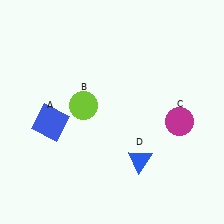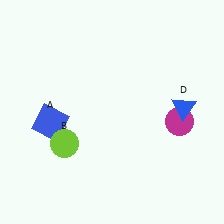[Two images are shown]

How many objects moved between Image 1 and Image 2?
2 objects moved between the two images.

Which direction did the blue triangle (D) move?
The blue triangle (D) moved up.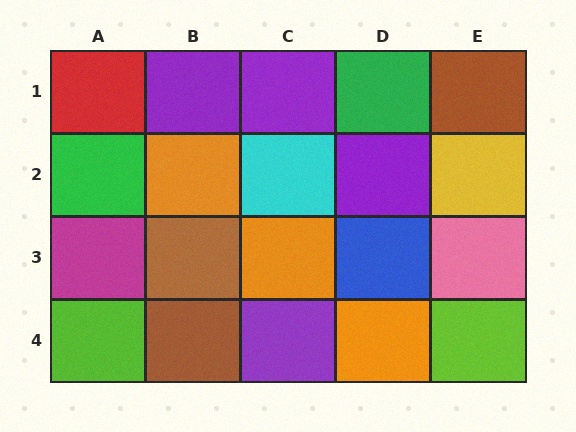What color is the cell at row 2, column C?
Cyan.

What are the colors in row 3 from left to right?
Magenta, brown, orange, blue, pink.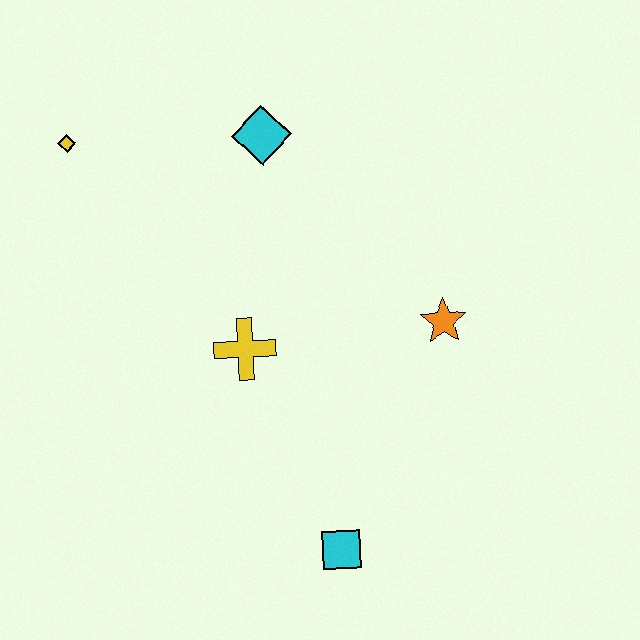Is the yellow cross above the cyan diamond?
No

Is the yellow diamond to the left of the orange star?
Yes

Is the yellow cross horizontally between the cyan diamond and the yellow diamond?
Yes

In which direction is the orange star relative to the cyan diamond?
The orange star is below the cyan diamond.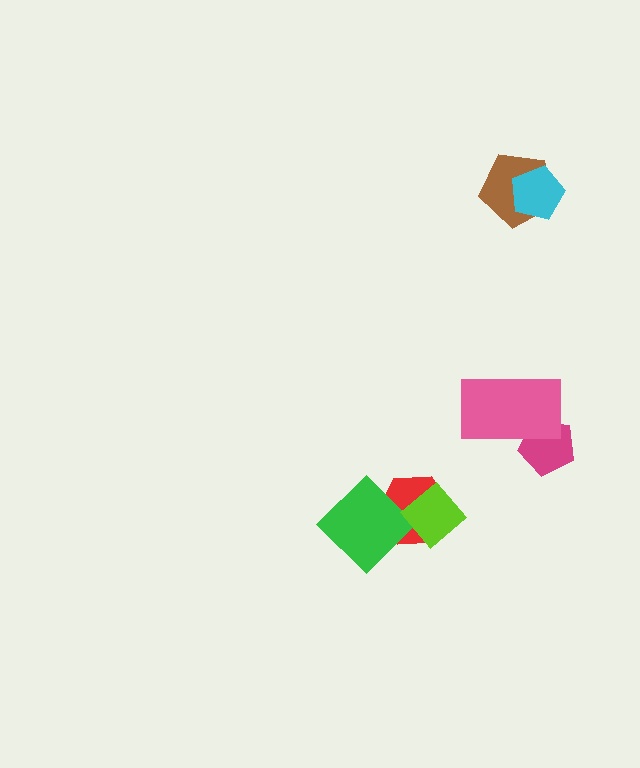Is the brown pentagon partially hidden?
Yes, it is partially covered by another shape.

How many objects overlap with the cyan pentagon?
1 object overlaps with the cyan pentagon.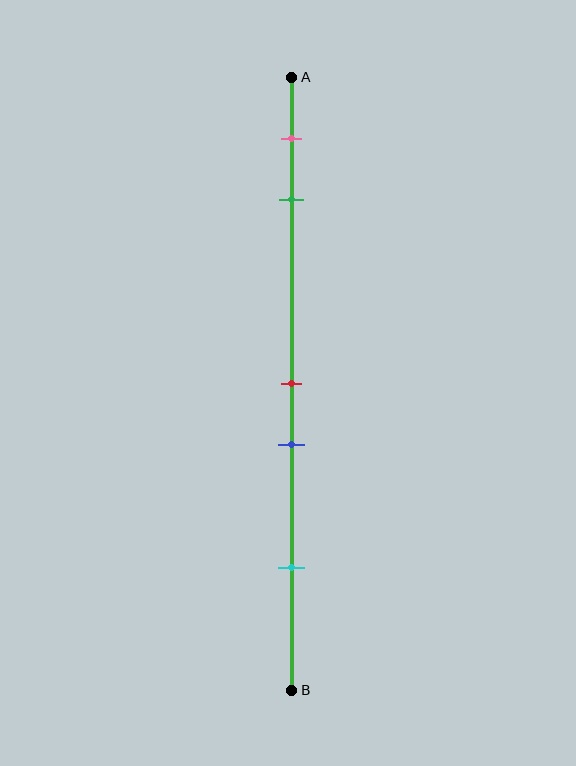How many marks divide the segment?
There are 5 marks dividing the segment.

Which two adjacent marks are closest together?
The red and blue marks are the closest adjacent pair.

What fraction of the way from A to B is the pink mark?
The pink mark is approximately 10% (0.1) of the way from A to B.